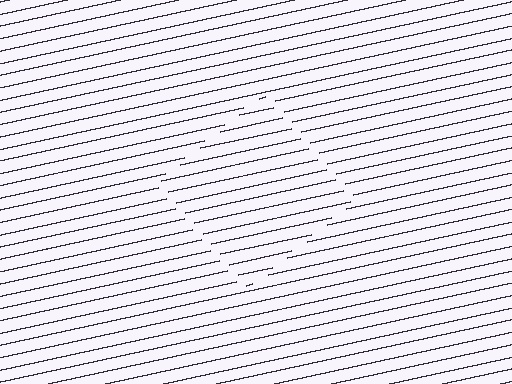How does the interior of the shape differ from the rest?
The interior of the shape contains the same grating, shifted by half a period — the contour is defined by the phase discontinuity where line-ends from the inner and outer gratings abut.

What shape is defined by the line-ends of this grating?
An illusory square. The interior of the shape contains the same grating, shifted by half a period — the contour is defined by the phase discontinuity where line-ends from the inner and outer gratings abut.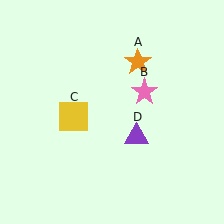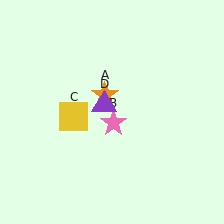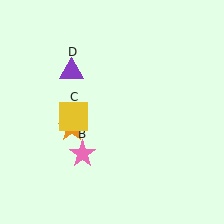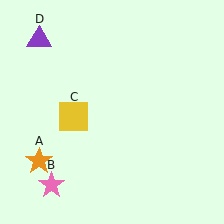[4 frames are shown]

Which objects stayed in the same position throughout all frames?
Yellow square (object C) remained stationary.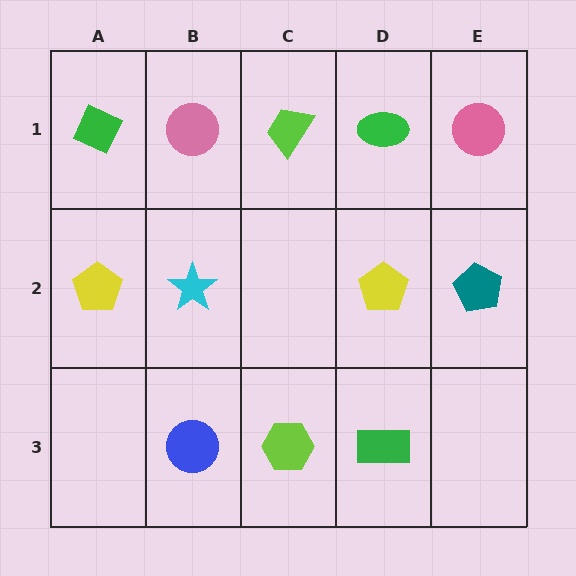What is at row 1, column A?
A green diamond.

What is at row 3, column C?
A lime hexagon.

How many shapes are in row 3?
3 shapes.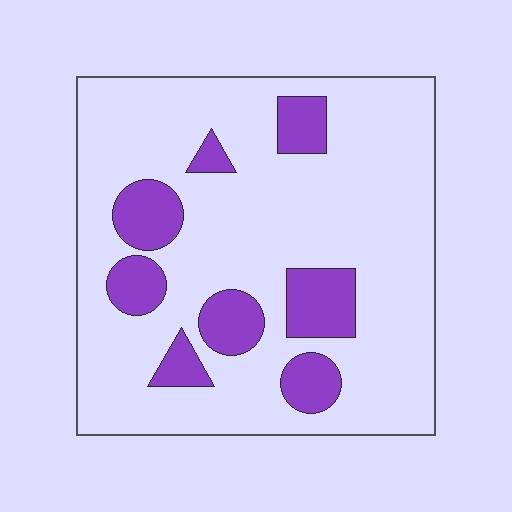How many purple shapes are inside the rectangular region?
8.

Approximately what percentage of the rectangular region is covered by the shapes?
Approximately 20%.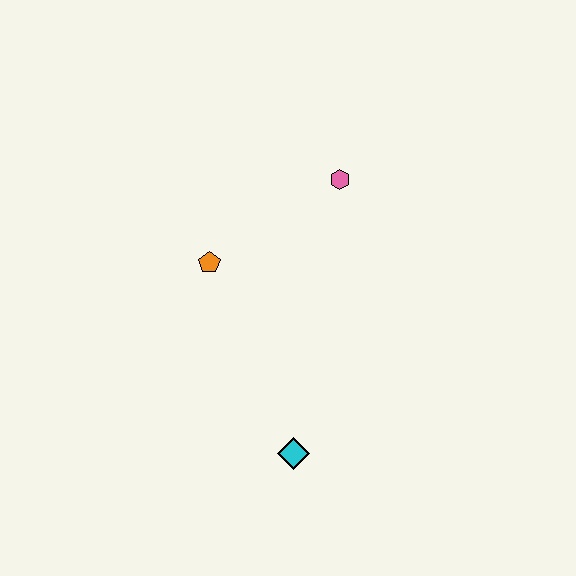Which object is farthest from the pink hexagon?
The cyan diamond is farthest from the pink hexagon.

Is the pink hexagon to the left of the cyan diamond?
No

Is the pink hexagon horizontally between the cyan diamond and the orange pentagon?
No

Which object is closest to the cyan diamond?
The orange pentagon is closest to the cyan diamond.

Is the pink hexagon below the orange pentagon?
No